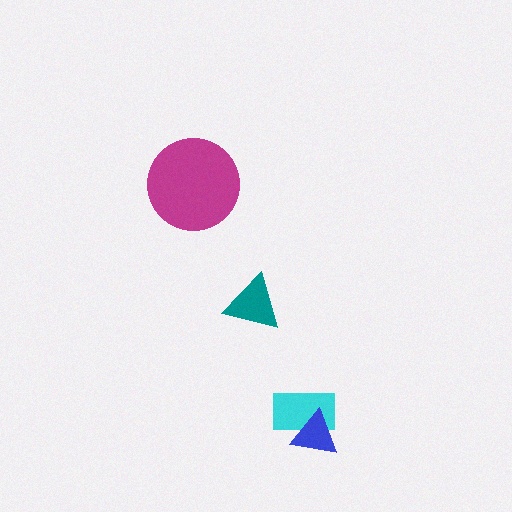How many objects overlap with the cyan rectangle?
1 object overlaps with the cyan rectangle.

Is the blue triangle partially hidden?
No, no other shape covers it.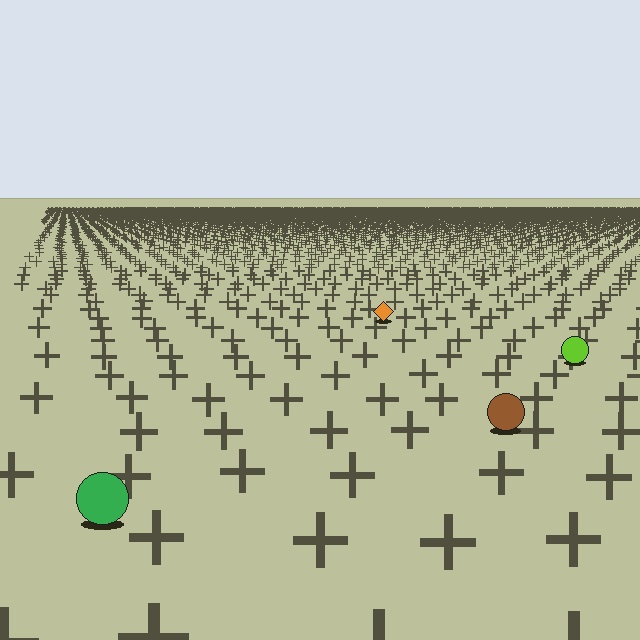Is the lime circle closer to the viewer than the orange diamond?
Yes. The lime circle is closer — you can tell from the texture gradient: the ground texture is coarser near it.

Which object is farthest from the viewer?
The orange diamond is farthest from the viewer. It appears smaller and the ground texture around it is denser.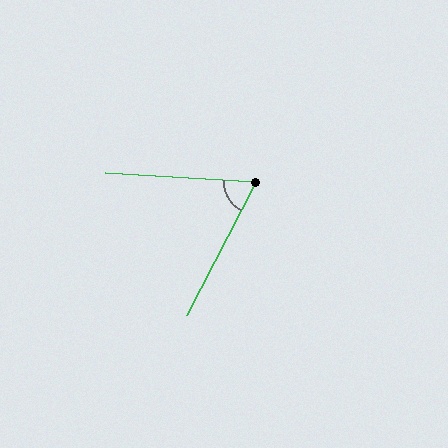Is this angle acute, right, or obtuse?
It is acute.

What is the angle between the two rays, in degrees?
Approximately 66 degrees.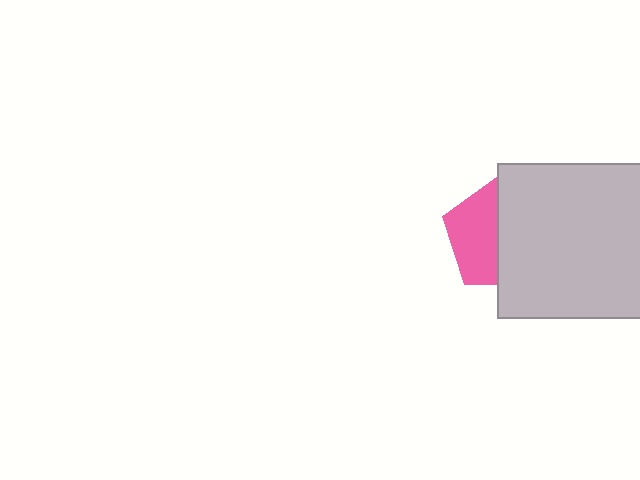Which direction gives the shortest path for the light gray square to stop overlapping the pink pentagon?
Moving right gives the shortest separation.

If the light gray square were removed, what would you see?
You would see the complete pink pentagon.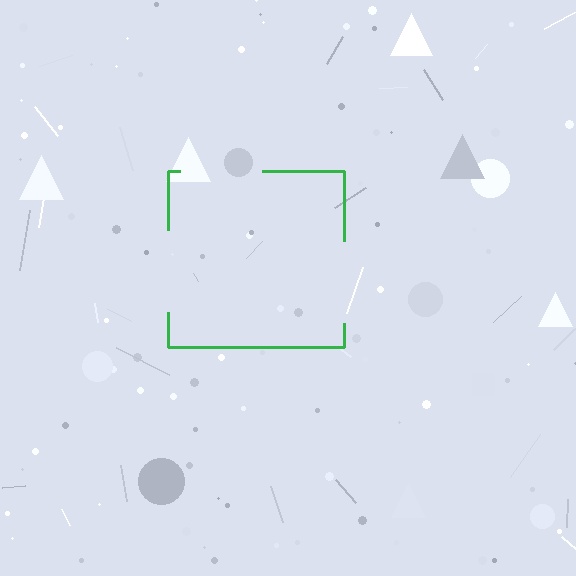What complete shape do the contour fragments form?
The contour fragments form a square.